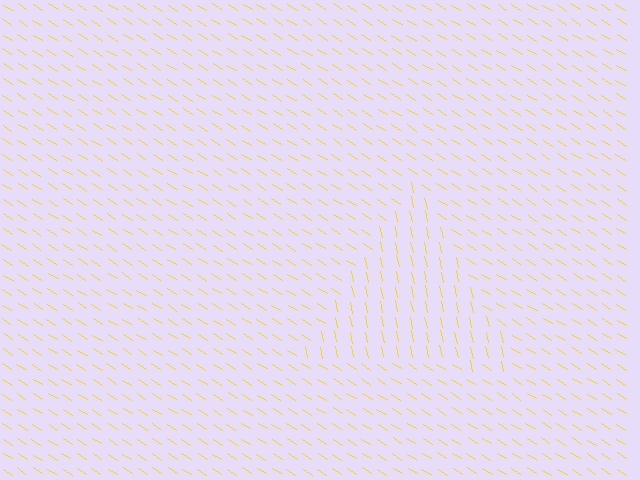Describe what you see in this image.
The image is filled with small yellow line segments. A triangle region in the image has lines oriented differently from the surrounding lines, creating a visible texture boundary.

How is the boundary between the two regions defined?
The boundary is defined purely by a change in line orientation (approximately 45 degrees difference). All lines are the same color and thickness.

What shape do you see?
I see a triangle.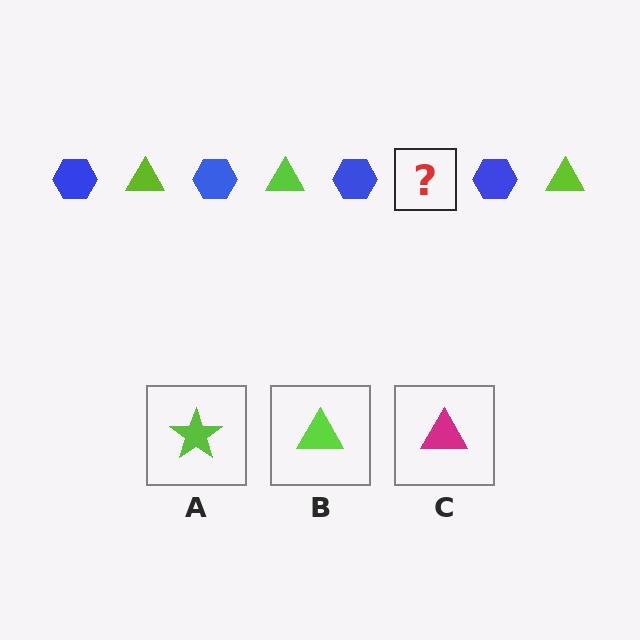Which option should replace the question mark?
Option B.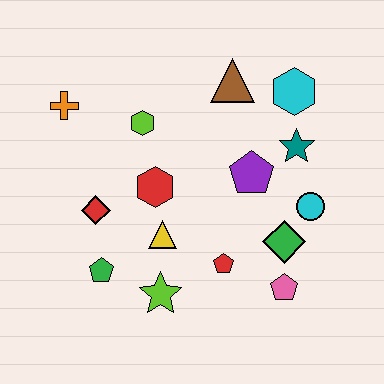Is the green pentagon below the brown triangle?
Yes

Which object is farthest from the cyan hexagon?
The green pentagon is farthest from the cyan hexagon.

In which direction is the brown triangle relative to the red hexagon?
The brown triangle is above the red hexagon.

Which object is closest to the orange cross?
The lime hexagon is closest to the orange cross.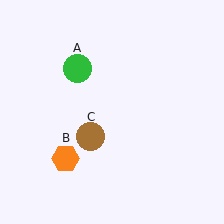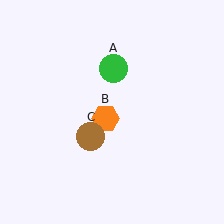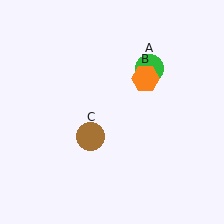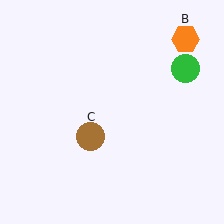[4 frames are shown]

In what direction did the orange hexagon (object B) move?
The orange hexagon (object B) moved up and to the right.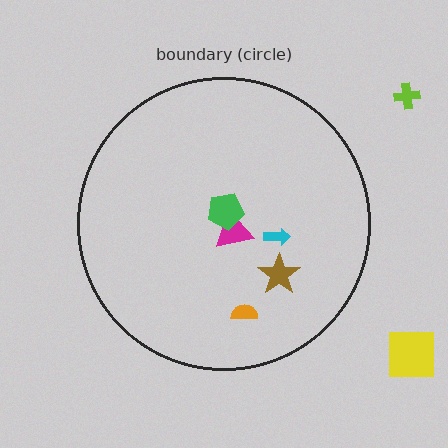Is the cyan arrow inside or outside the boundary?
Inside.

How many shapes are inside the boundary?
5 inside, 2 outside.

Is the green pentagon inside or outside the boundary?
Inside.